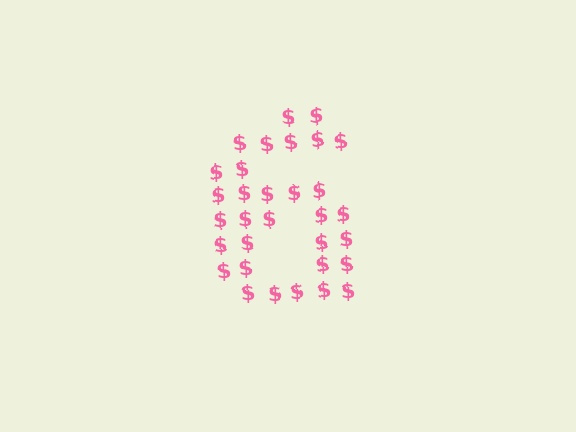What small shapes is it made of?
It is made of small dollar signs.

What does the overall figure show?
The overall figure shows the digit 6.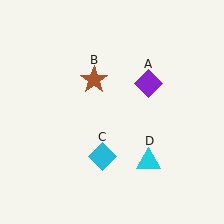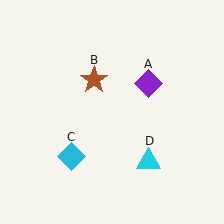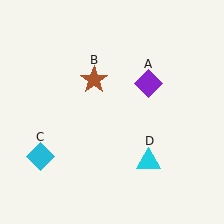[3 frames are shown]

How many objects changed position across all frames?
1 object changed position: cyan diamond (object C).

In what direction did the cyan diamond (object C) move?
The cyan diamond (object C) moved left.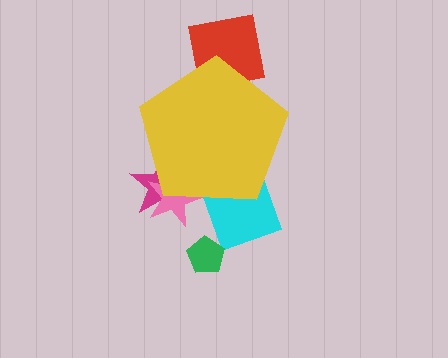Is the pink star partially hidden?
Yes, the pink star is partially hidden behind the yellow pentagon.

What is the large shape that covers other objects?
A yellow pentagon.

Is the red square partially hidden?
Yes, the red square is partially hidden behind the yellow pentagon.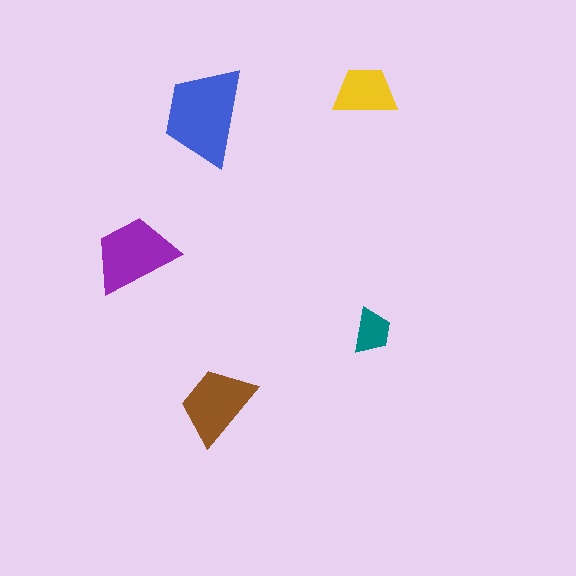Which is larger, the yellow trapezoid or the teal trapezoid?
The yellow one.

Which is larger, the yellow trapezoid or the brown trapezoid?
The brown one.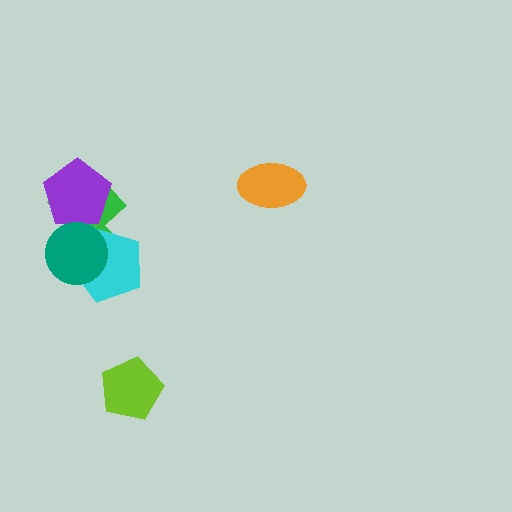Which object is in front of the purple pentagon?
The teal circle is in front of the purple pentagon.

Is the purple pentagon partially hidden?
Yes, it is partially covered by another shape.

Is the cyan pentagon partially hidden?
Yes, it is partially covered by another shape.